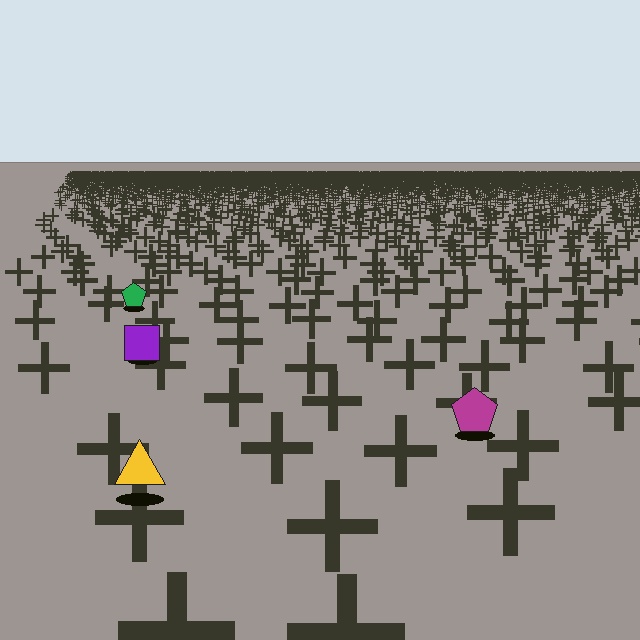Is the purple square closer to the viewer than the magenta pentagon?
No. The magenta pentagon is closer — you can tell from the texture gradient: the ground texture is coarser near it.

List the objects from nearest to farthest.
From nearest to farthest: the yellow triangle, the magenta pentagon, the purple square, the green pentagon.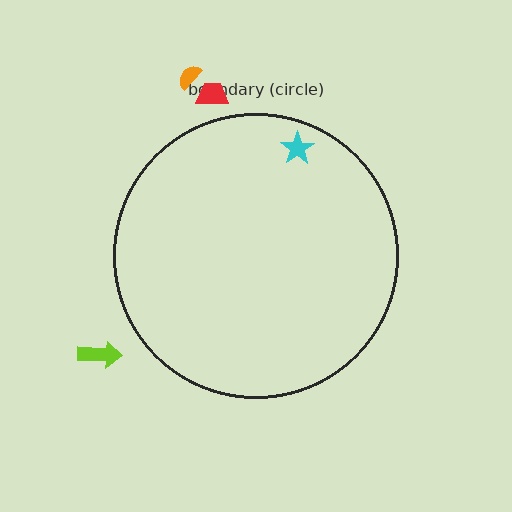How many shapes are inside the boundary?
1 inside, 3 outside.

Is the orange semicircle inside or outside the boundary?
Outside.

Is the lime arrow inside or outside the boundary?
Outside.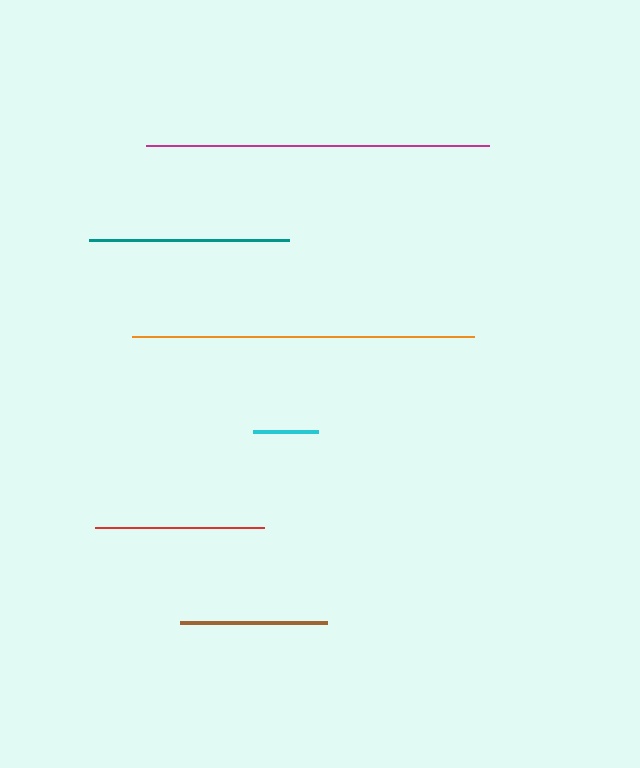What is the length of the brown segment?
The brown segment is approximately 147 pixels long.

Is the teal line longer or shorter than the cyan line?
The teal line is longer than the cyan line.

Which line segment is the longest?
The magenta line is the longest at approximately 343 pixels.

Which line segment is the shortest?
The cyan line is the shortest at approximately 66 pixels.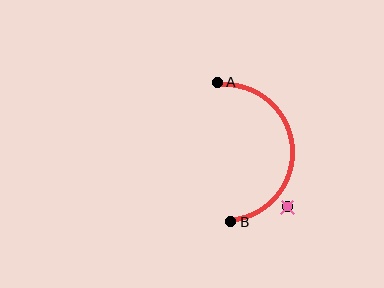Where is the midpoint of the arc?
The arc midpoint is the point on the curve farthest from the straight line joining A and B. It sits to the right of that line.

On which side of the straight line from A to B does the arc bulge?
The arc bulges to the right of the straight line connecting A and B.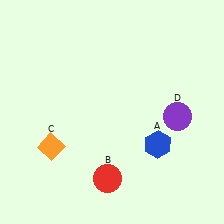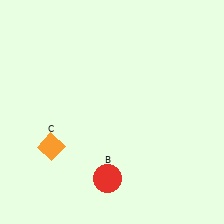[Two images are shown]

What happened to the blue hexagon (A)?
The blue hexagon (A) was removed in Image 2. It was in the bottom-right area of Image 1.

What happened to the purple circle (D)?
The purple circle (D) was removed in Image 2. It was in the bottom-right area of Image 1.